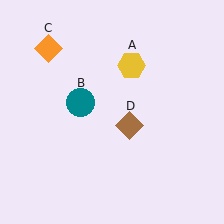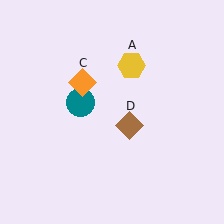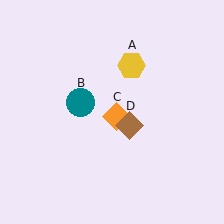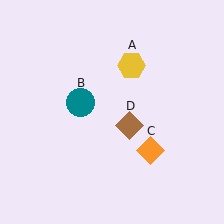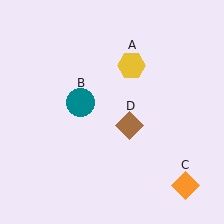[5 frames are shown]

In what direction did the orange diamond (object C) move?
The orange diamond (object C) moved down and to the right.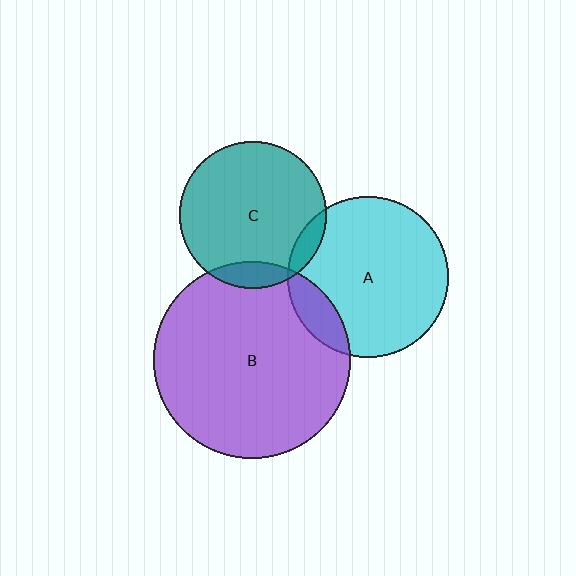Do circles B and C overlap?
Yes.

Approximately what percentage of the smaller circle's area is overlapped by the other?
Approximately 10%.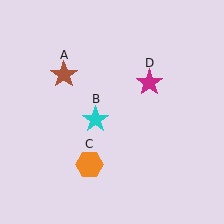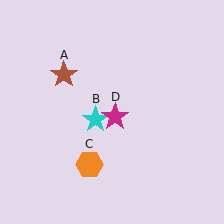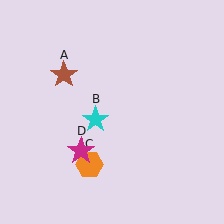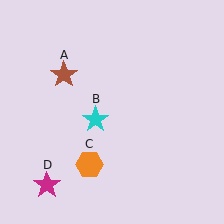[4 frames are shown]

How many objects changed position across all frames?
1 object changed position: magenta star (object D).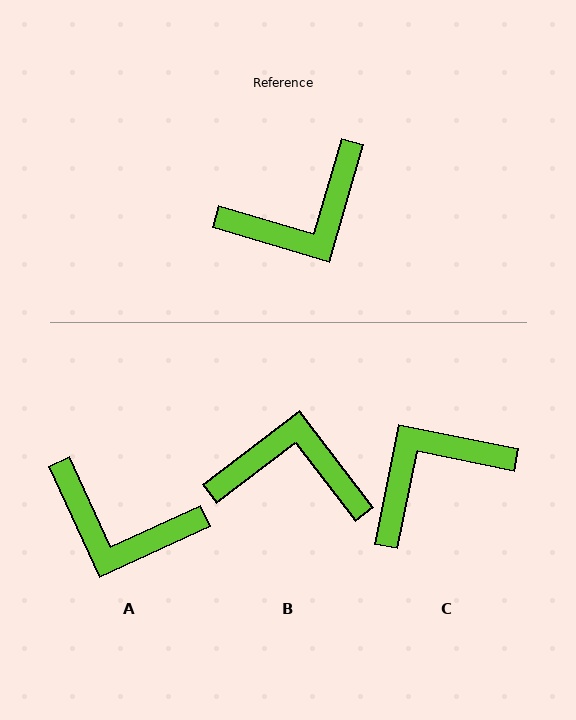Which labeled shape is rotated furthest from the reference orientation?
C, about 175 degrees away.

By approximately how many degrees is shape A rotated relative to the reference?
Approximately 49 degrees clockwise.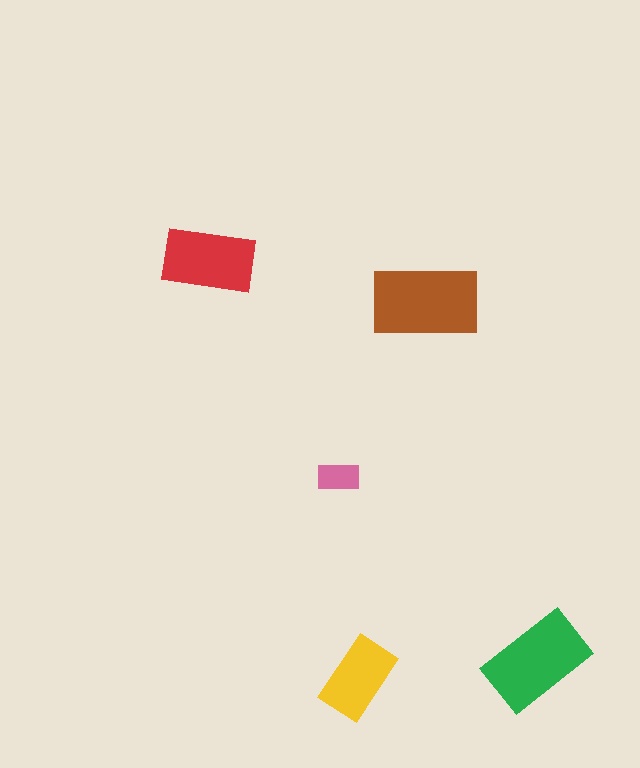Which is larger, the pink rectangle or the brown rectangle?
The brown one.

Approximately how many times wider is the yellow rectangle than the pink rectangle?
About 2 times wider.